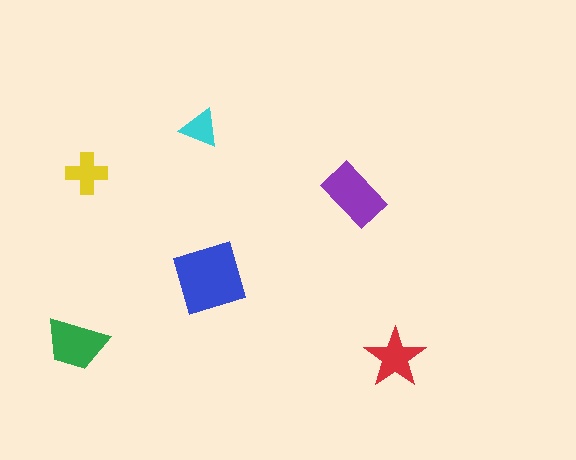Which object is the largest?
The blue diamond.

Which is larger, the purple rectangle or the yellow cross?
The purple rectangle.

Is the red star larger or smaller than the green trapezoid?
Smaller.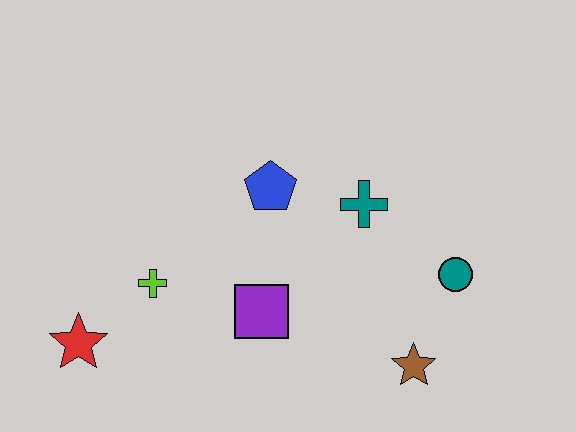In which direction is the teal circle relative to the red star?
The teal circle is to the right of the red star.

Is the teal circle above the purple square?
Yes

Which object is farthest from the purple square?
The teal circle is farthest from the purple square.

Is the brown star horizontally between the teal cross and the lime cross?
No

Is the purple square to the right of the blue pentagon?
No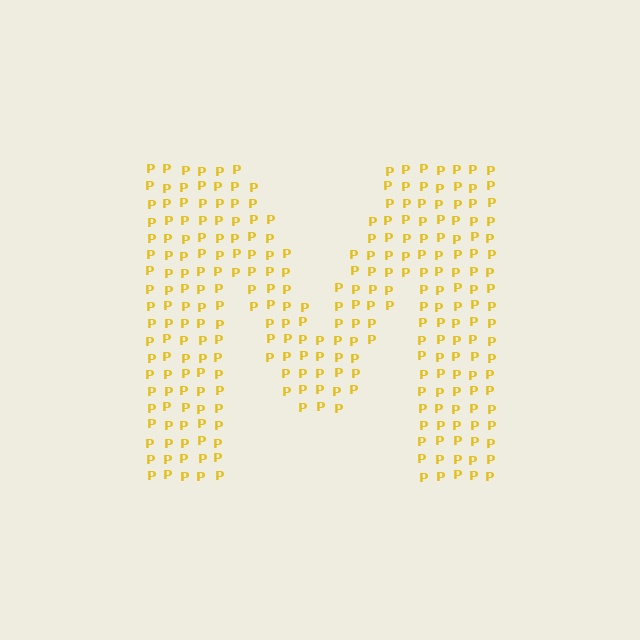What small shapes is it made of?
It is made of small letter P's.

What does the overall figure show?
The overall figure shows the letter M.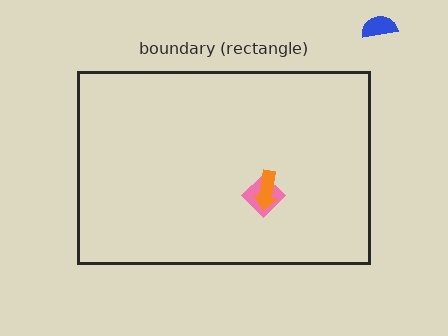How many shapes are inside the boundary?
2 inside, 1 outside.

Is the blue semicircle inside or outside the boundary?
Outside.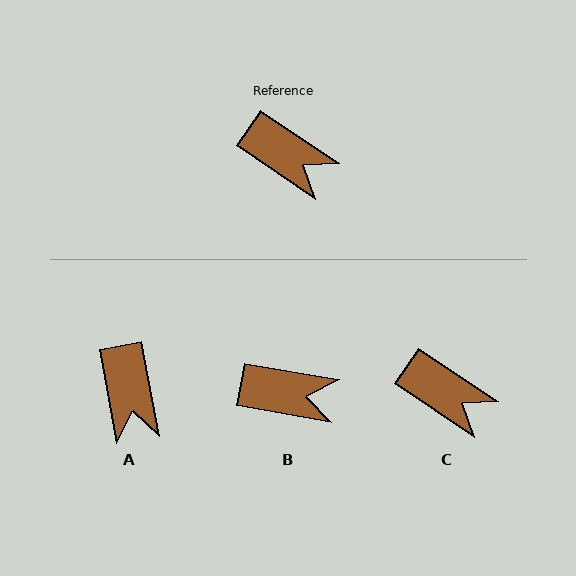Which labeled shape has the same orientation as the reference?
C.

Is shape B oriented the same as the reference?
No, it is off by about 24 degrees.